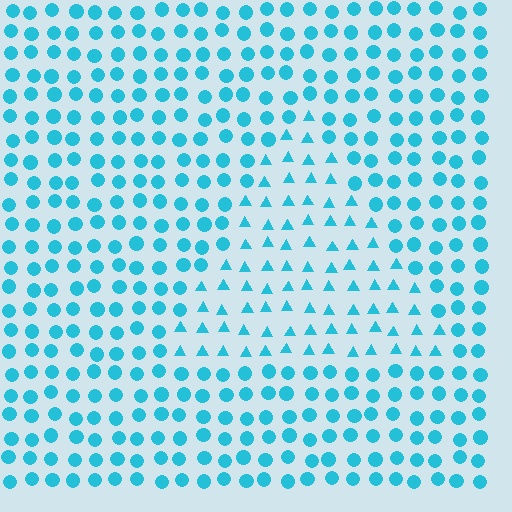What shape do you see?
I see a triangle.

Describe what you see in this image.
The image is filled with small cyan elements arranged in a uniform grid. A triangle-shaped region contains triangles, while the surrounding area contains circles. The boundary is defined purely by the change in element shape.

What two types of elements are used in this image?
The image uses triangles inside the triangle region and circles outside it.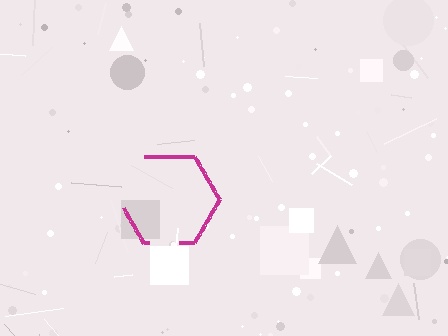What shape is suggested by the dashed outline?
The dashed outline suggests a hexagon.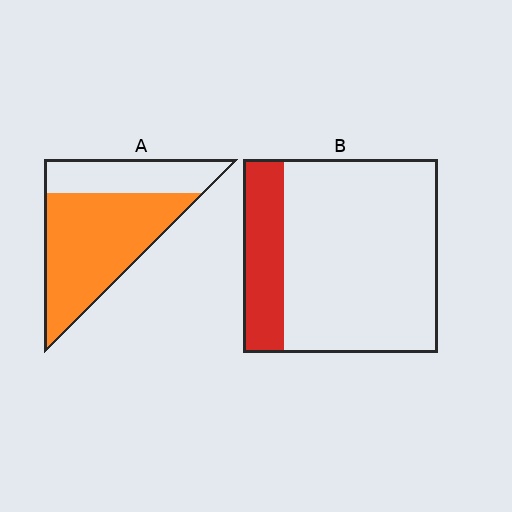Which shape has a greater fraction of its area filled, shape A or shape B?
Shape A.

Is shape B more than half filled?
No.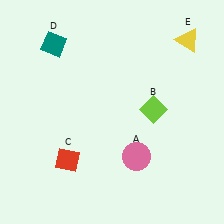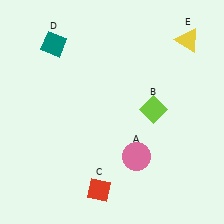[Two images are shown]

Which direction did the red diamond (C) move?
The red diamond (C) moved right.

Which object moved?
The red diamond (C) moved right.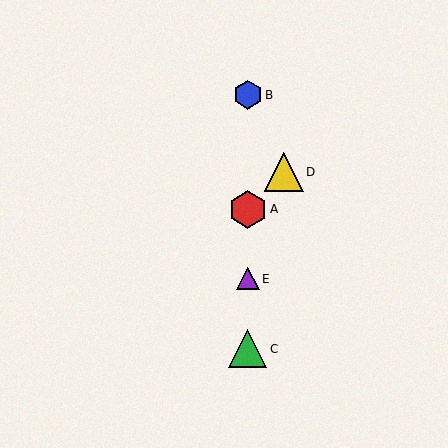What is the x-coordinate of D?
Object D is at x≈284.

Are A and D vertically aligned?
No, A is at x≈248 and D is at x≈284.